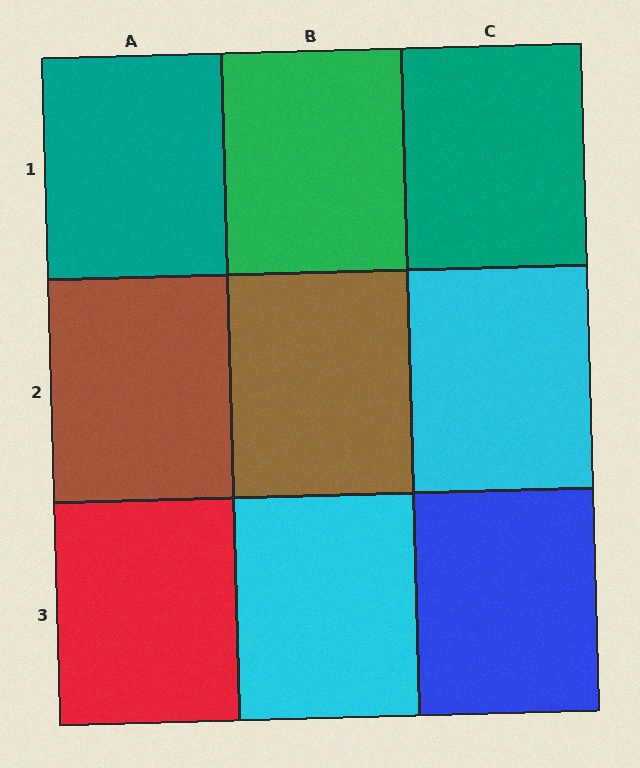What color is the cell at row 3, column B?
Cyan.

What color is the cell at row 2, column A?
Brown.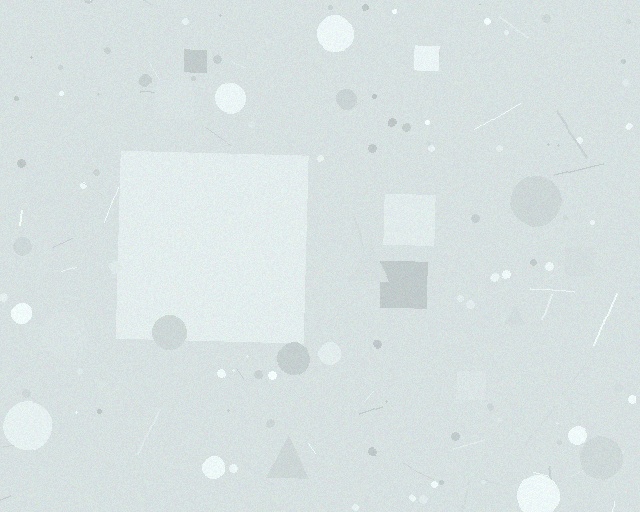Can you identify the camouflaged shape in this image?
The camouflaged shape is a square.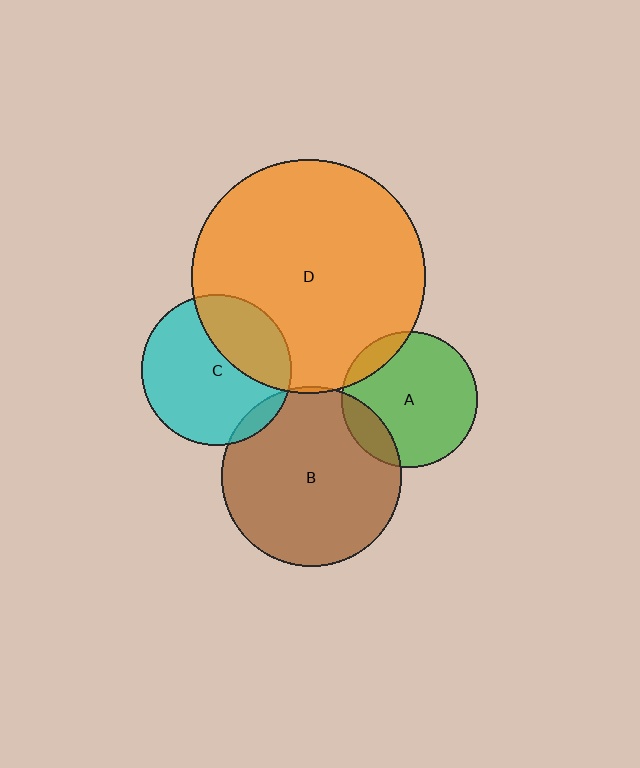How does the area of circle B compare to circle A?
Approximately 1.7 times.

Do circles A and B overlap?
Yes.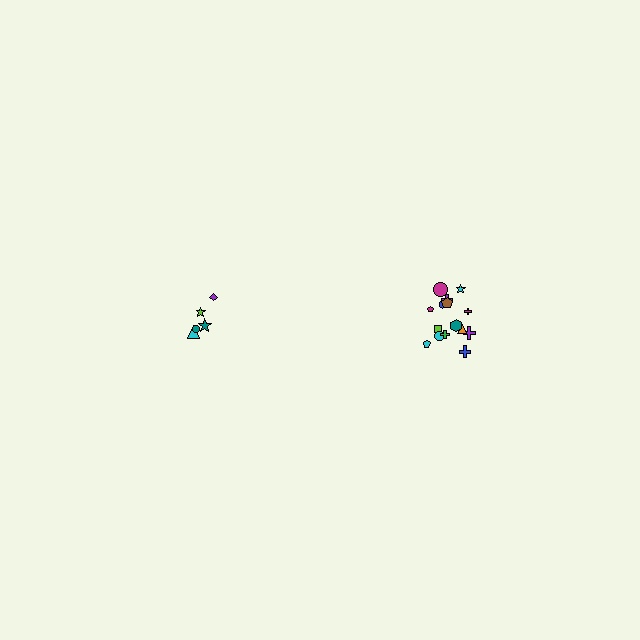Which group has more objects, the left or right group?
The right group.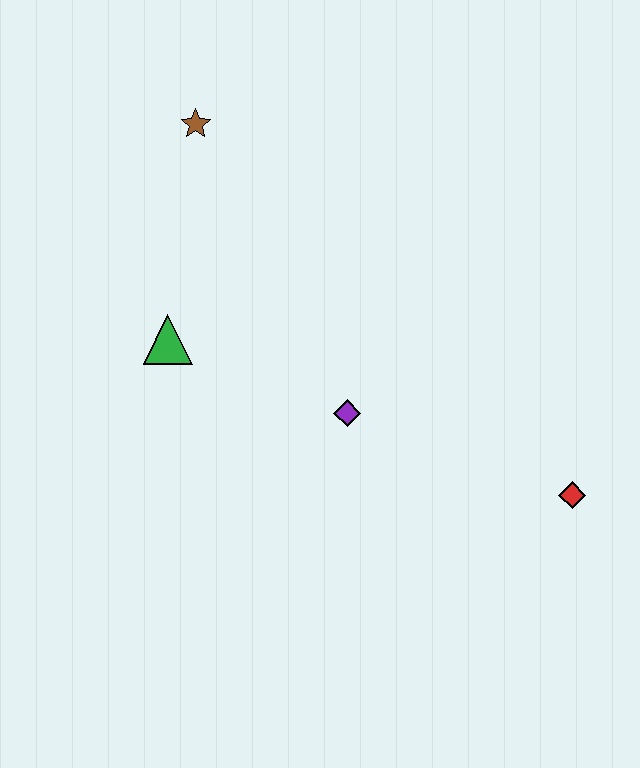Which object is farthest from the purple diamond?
The brown star is farthest from the purple diamond.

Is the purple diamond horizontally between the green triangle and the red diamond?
Yes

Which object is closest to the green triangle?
The purple diamond is closest to the green triangle.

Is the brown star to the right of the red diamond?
No